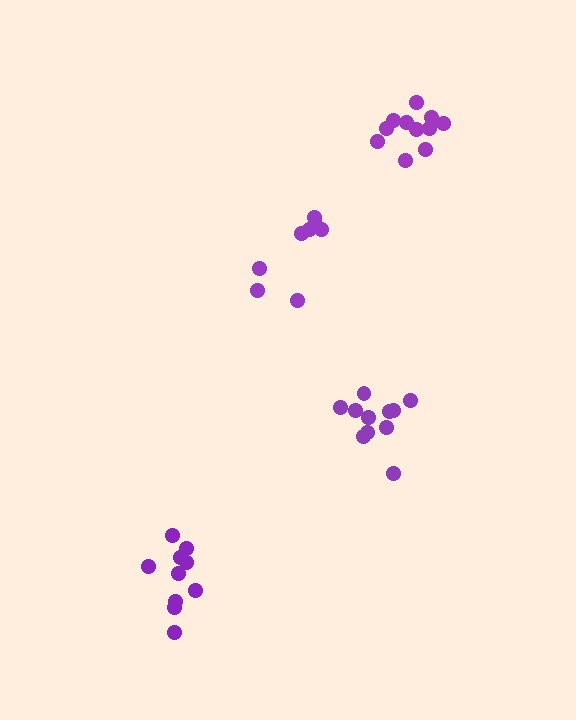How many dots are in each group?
Group 1: 8 dots, Group 2: 10 dots, Group 3: 11 dots, Group 4: 11 dots (40 total).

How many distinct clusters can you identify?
There are 4 distinct clusters.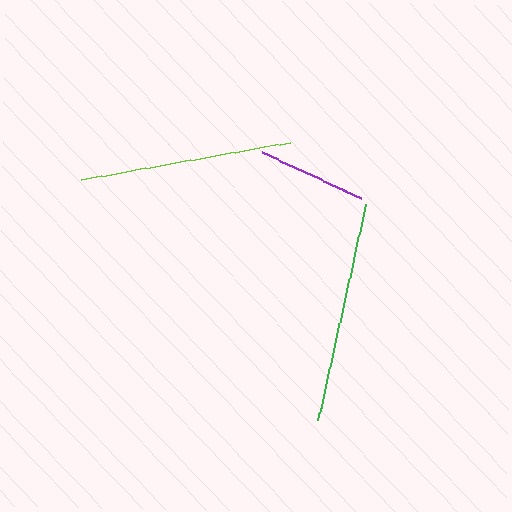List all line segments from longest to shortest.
From longest to shortest: green, lime, purple.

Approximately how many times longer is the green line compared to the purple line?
The green line is approximately 2.0 times the length of the purple line.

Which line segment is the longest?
The green line is the longest at approximately 221 pixels.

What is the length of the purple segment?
The purple segment is approximately 109 pixels long.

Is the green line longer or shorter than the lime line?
The green line is longer than the lime line.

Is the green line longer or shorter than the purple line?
The green line is longer than the purple line.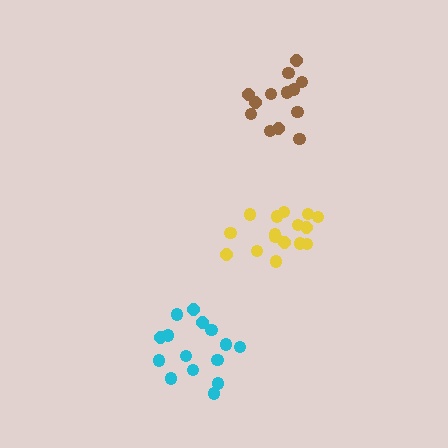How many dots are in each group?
Group 1: 15 dots, Group 2: 16 dots, Group 3: 13 dots (44 total).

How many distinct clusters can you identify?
There are 3 distinct clusters.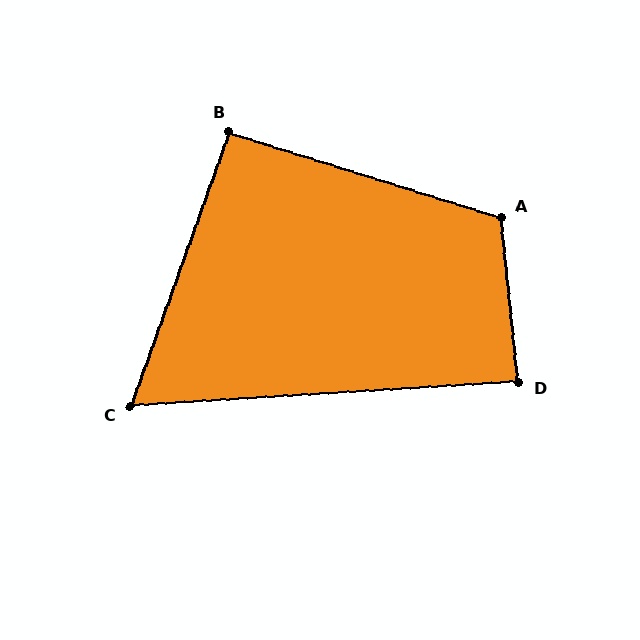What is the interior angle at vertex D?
Approximately 88 degrees (approximately right).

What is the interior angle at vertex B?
Approximately 92 degrees (approximately right).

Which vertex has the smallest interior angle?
C, at approximately 67 degrees.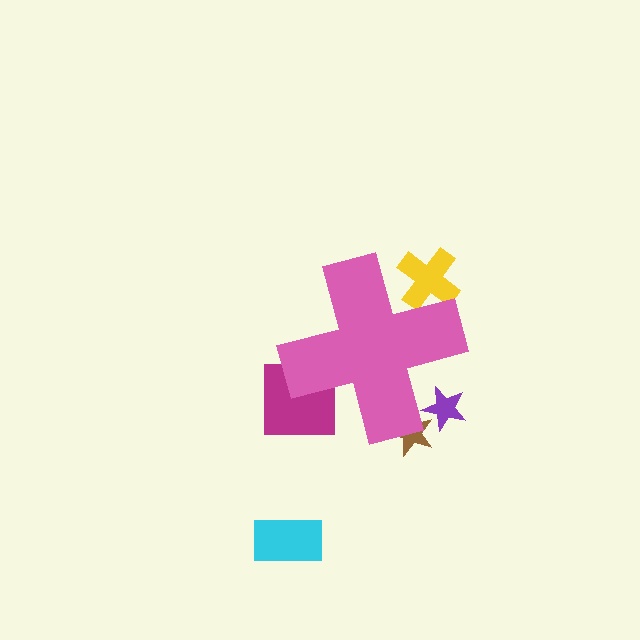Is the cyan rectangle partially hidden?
No, the cyan rectangle is fully visible.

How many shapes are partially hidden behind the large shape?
4 shapes are partially hidden.